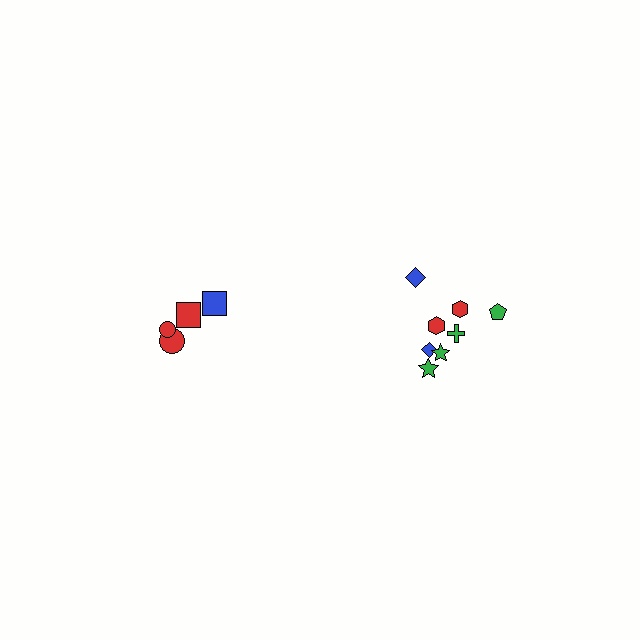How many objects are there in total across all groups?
There are 13 objects.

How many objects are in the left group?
There are 5 objects.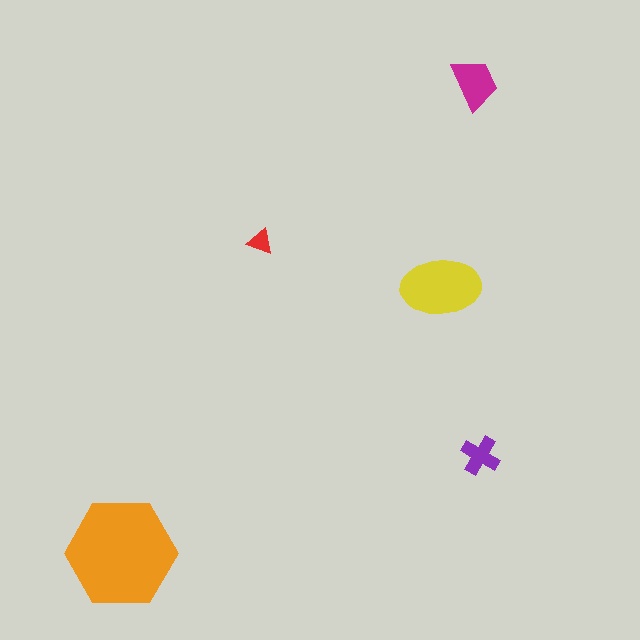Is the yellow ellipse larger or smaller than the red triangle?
Larger.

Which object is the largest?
The orange hexagon.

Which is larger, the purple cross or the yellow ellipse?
The yellow ellipse.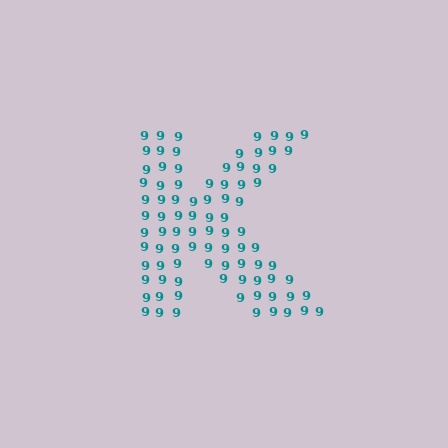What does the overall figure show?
The overall figure shows the letter K.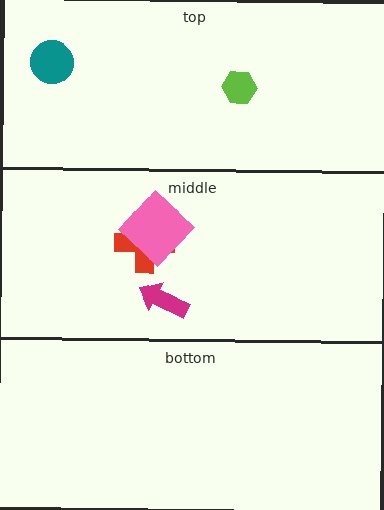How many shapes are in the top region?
2.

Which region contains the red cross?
The middle region.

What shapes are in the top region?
The teal circle, the lime hexagon.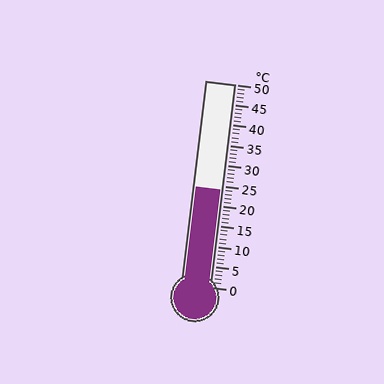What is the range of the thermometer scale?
The thermometer scale ranges from 0°C to 50°C.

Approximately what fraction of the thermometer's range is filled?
The thermometer is filled to approximately 50% of its range.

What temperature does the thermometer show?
The thermometer shows approximately 24°C.